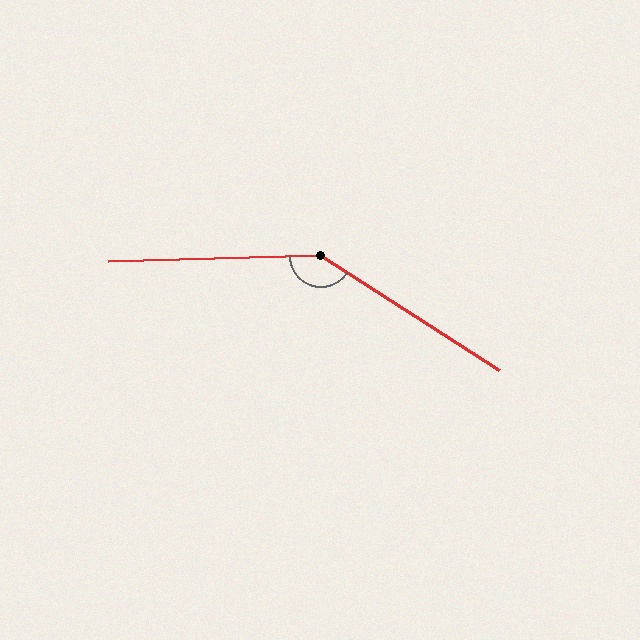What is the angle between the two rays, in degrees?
Approximately 146 degrees.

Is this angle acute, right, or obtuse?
It is obtuse.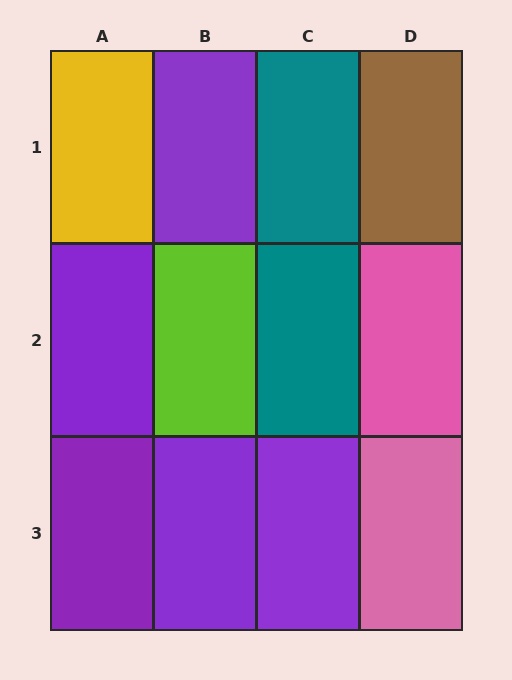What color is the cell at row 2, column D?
Pink.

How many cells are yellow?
1 cell is yellow.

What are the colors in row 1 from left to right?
Yellow, purple, teal, brown.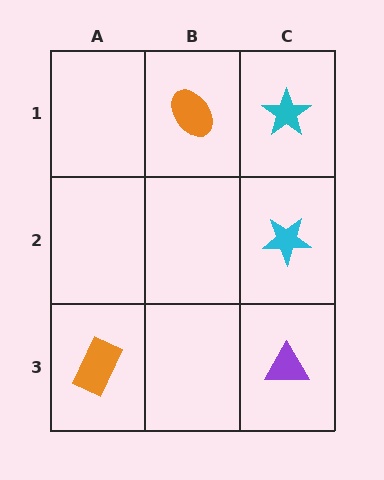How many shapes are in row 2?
1 shape.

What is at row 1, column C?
A cyan star.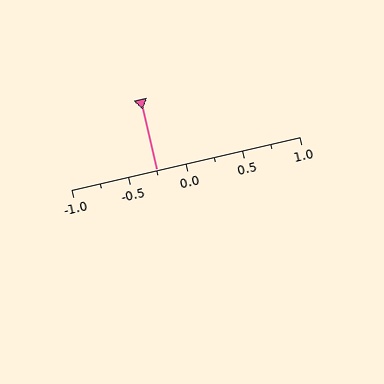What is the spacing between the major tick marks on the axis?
The major ticks are spaced 0.5 apart.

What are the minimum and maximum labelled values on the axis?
The axis runs from -1.0 to 1.0.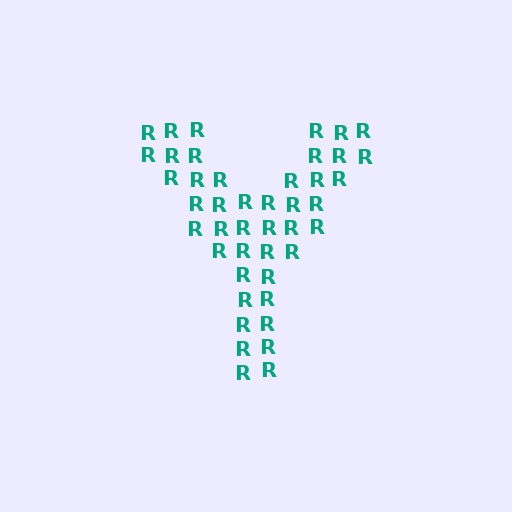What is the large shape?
The large shape is the letter Y.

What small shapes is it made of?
It is made of small letter R's.